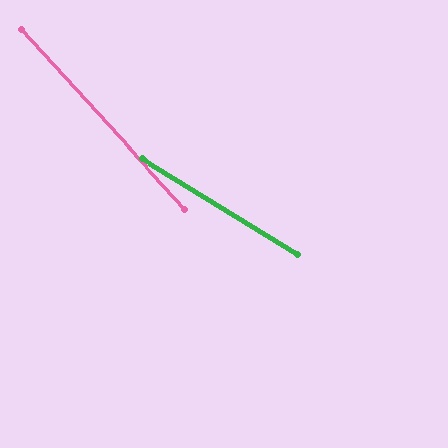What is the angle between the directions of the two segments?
Approximately 16 degrees.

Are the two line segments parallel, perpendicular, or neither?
Neither parallel nor perpendicular — they differ by about 16°.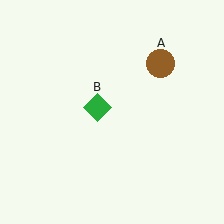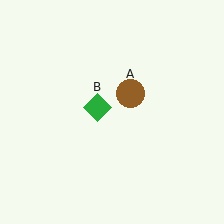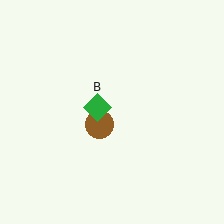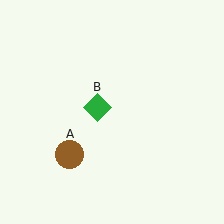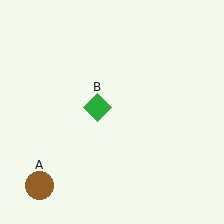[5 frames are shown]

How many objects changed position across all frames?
1 object changed position: brown circle (object A).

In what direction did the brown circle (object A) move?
The brown circle (object A) moved down and to the left.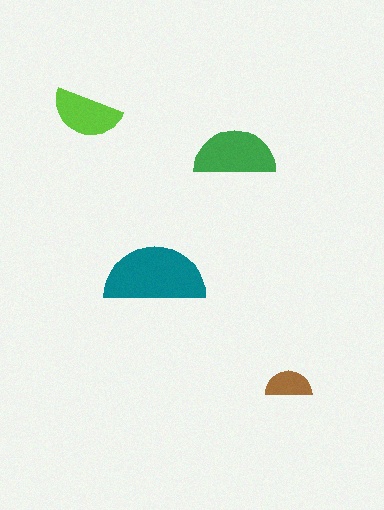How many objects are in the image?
There are 4 objects in the image.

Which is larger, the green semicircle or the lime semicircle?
The green one.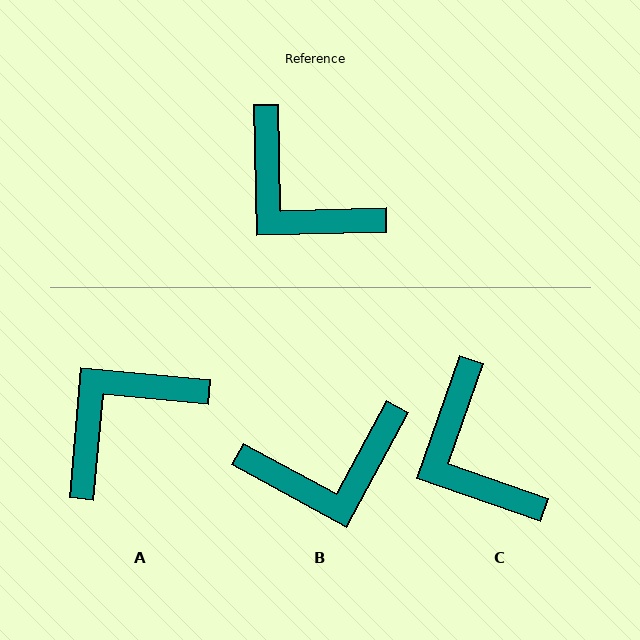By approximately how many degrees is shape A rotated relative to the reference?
Approximately 96 degrees clockwise.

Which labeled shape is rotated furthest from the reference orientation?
A, about 96 degrees away.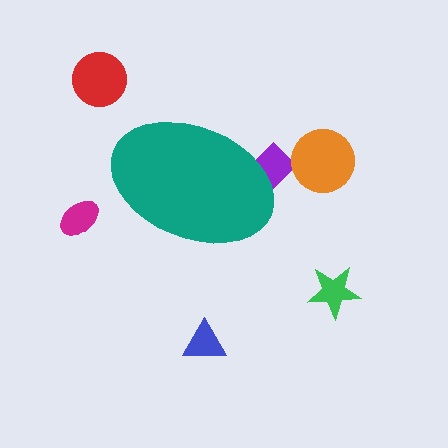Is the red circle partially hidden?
No, the red circle is fully visible.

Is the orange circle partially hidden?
No, the orange circle is fully visible.